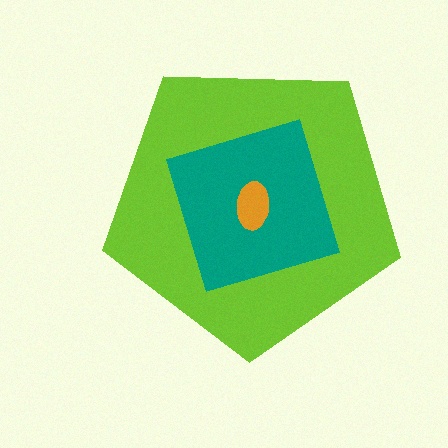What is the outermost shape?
The lime pentagon.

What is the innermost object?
The orange ellipse.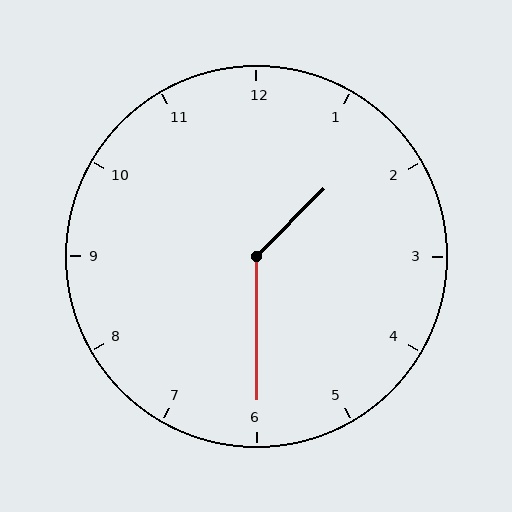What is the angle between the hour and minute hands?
Approximately 135 degrees.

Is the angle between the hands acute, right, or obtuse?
It is obtuse.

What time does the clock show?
1:30.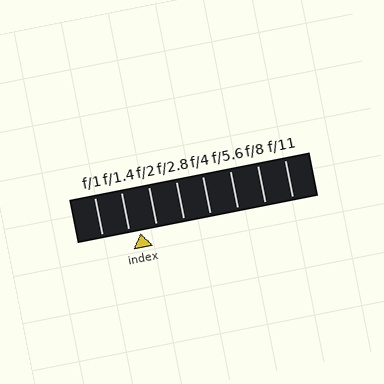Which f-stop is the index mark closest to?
The index mark is closest to f/1.4.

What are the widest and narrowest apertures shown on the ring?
The widest aperture shown is f/1 and the narrowest is f/11.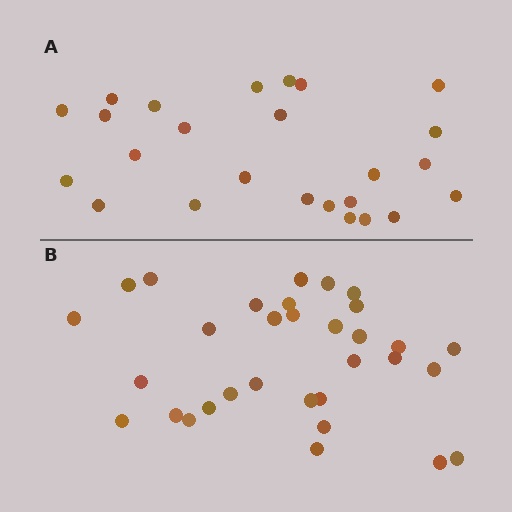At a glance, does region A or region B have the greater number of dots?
Region B (the bottom region) has more dots.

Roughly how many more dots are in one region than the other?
Region B has roughly 8 or so more dots than region A.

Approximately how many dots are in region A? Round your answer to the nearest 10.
About 20 dots. (The exact count is 25, which rounds to 20.)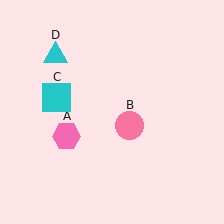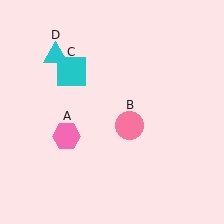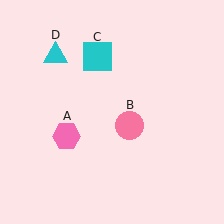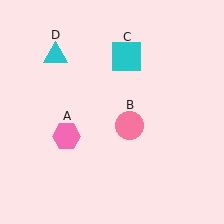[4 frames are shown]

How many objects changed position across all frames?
1 object changed position: cyan square (object C).